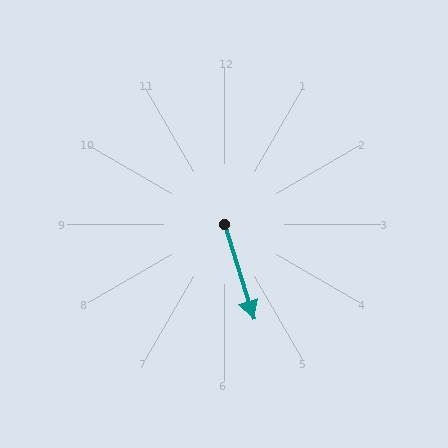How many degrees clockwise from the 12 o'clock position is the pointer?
Approximately 163 degrees.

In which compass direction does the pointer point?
South.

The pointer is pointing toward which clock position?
Roughly 5 o'clock.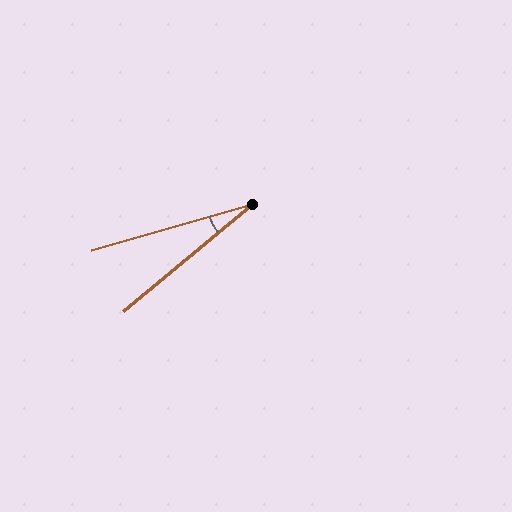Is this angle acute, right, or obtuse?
It is acute.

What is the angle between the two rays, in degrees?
Approximately 24 degrees.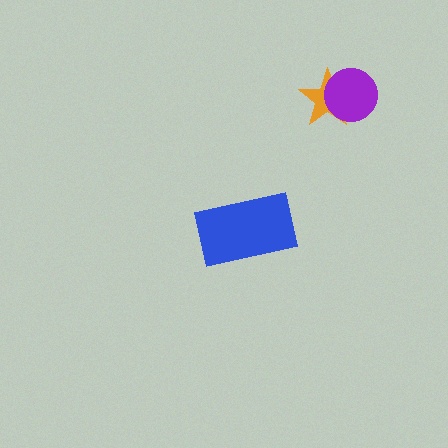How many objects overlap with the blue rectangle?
0 objects overlap with the blue rectangle.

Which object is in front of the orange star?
The purple circle is in front of the orange star.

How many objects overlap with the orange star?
1 object overlaps with the orange star.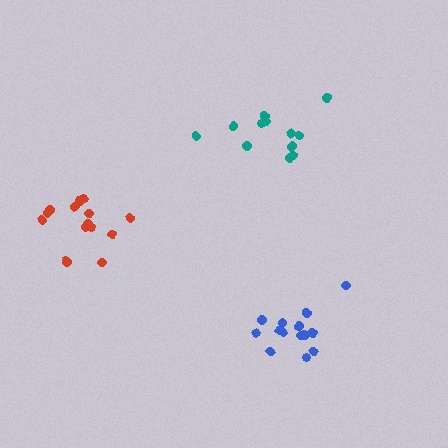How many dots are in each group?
Group 1: 14 dots, Group 2: 12 dots, Group 3: 15 dots (41 total).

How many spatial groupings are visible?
There are 3 spatial groupings.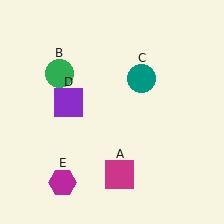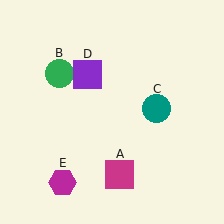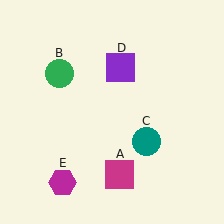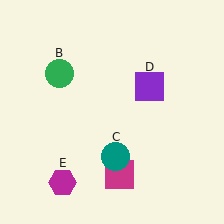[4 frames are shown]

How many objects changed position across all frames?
2 objects changed position: teal circle (object C), purple square (object D).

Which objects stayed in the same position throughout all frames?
Magenta square (object A) and green circle (object B) and magenta hexagon (object E) remained stationary.